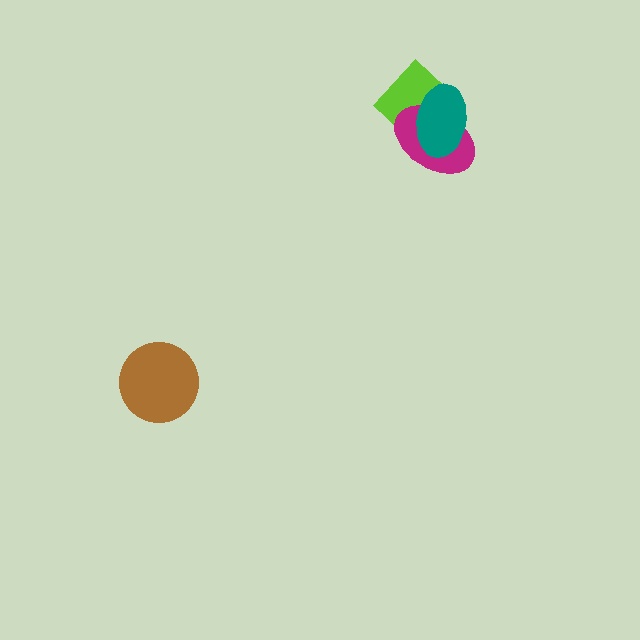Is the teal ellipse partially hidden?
No, no other shape covers it.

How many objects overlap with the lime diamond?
2 objects overlap with the lime diamond.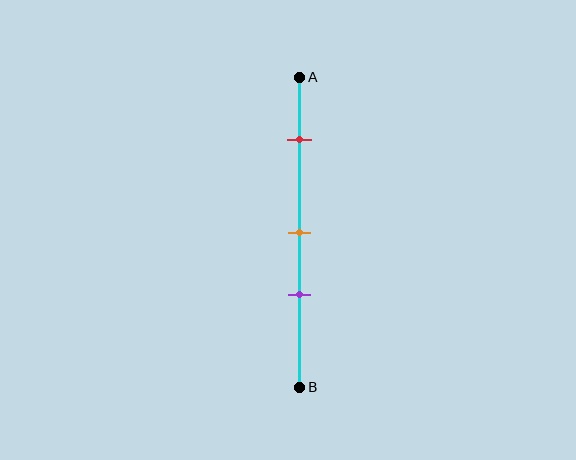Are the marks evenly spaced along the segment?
No, the marks are not evenly spaced.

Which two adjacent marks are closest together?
The orange and purple marks are the closest adjacent pair.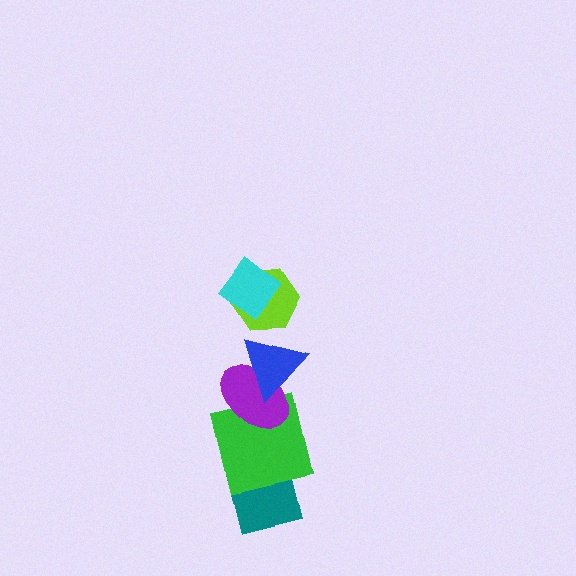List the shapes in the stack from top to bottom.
From top to bottom: the cyan diamond, the lime hexagon, the blue triangle, the purple ellipse, the green square, the teal square.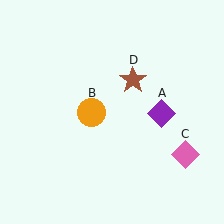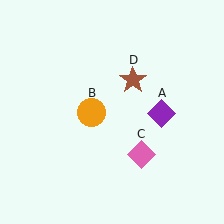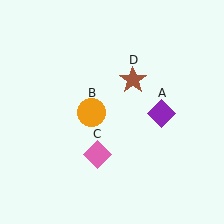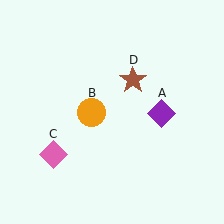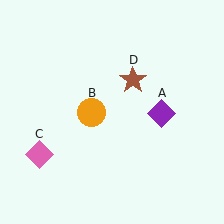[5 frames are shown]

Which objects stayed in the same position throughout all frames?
Purple diamond (object A) and orange circle (object B) and brown star (object D) remained stationary.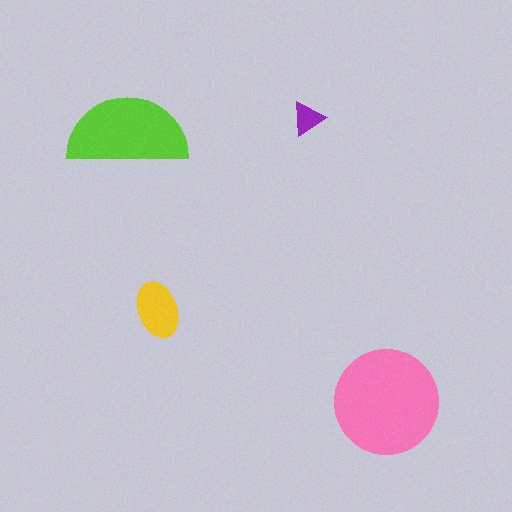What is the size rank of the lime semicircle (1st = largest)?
2nd.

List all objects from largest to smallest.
The pink circle, the lime semicircle, the yellow ellipse, the purple triangle.